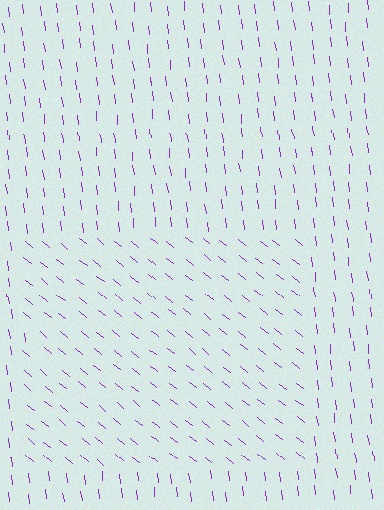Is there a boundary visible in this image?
Yes, there is a texture boundary formed by a change in line orientation.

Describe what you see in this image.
The image is filled with small purple line segments. A rectangle region in the image has lines oriented differently from the surrounding lines, creating a visible texture boundary.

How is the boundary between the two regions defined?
The boundary is defined purely by a change in line orientation (approximately 45 degrees difference). All lines are the same color and thickness.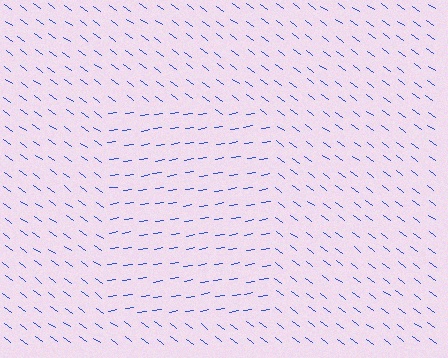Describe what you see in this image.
The image is filled with small blue line segments. A rectangle region in the image has lines oriented differently from the surrounding lines, creating a visible texture boundary.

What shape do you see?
I see a rectangle.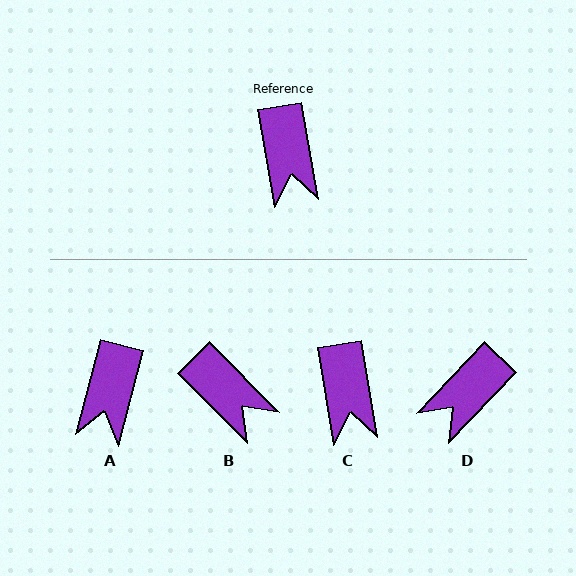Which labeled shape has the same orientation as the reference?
C.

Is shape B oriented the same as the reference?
No, it is off by about 35 degrees.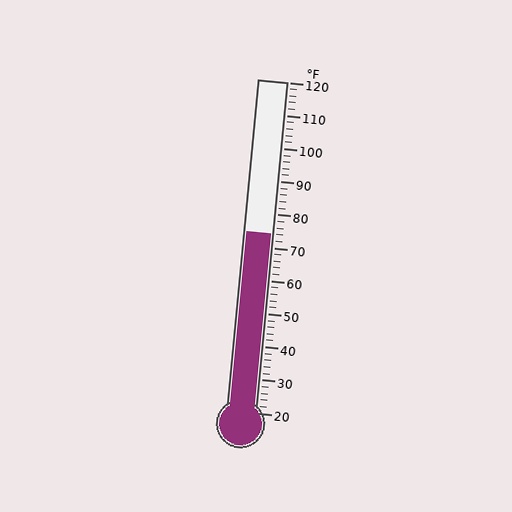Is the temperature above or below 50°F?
The temperature is above 50°F.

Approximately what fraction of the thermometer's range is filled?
The thermometer is filled to approximately 55% of its range.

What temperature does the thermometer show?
The thermometer shows approximately 74°F.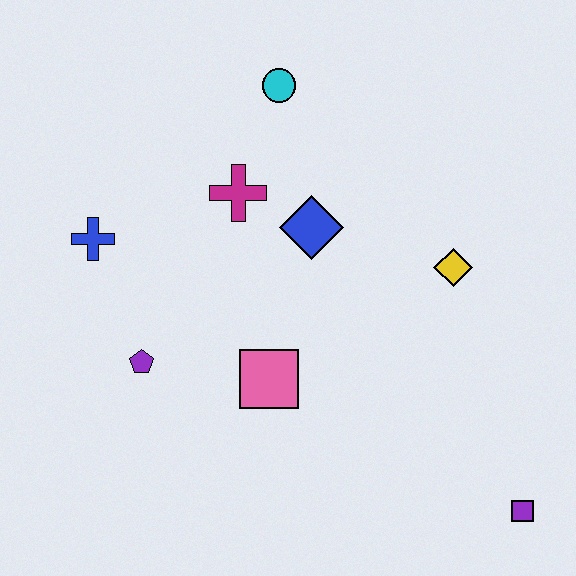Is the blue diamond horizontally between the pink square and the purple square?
Yes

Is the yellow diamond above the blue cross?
No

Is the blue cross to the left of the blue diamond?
Yes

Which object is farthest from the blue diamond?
The purple square is farthest from the blue diamond.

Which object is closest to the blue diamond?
The magenta cross is closest to the blue diamond.